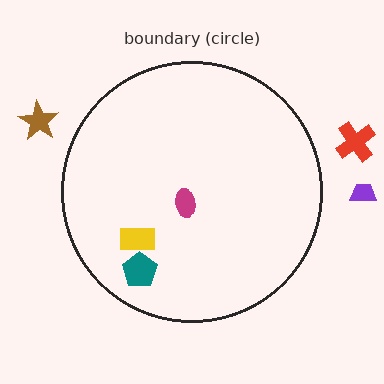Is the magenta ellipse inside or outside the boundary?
Inside.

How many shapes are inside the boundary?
3 inside, 3 outside.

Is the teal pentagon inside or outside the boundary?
Inside.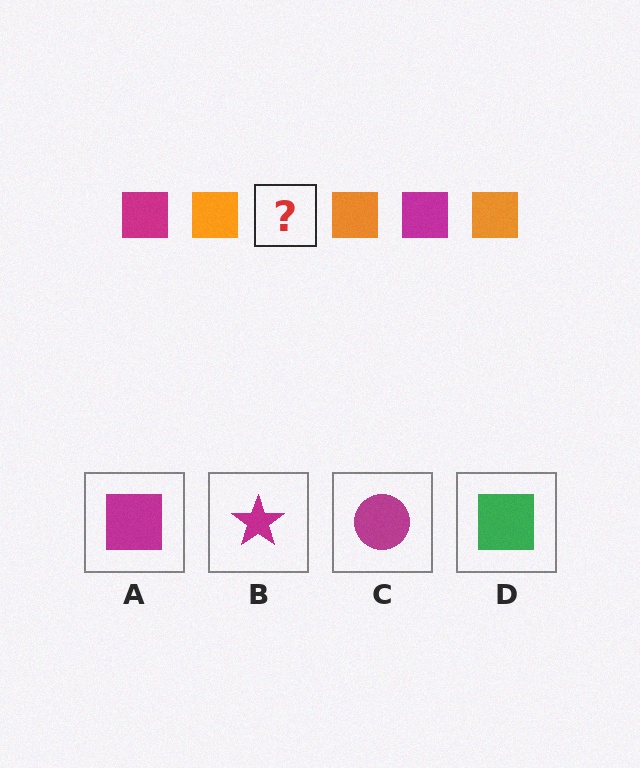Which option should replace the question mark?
Option A.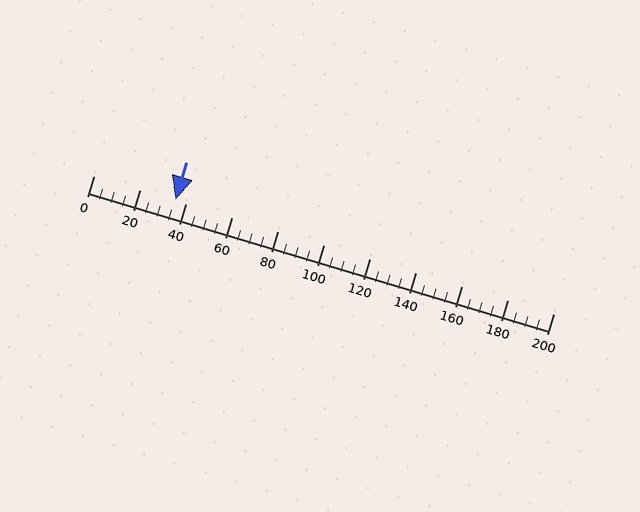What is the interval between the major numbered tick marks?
The major tick marks are spaced 20 units apart.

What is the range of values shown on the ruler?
The ruler shows values from 0 to 200.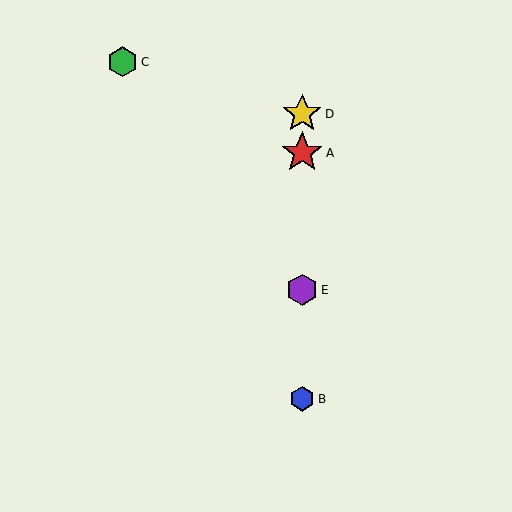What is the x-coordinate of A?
Object A is at x≈302.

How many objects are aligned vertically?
4 objects (A, B, D, E) are aligned vertically.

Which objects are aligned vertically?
Objects A, B, D, E are aligned vertically.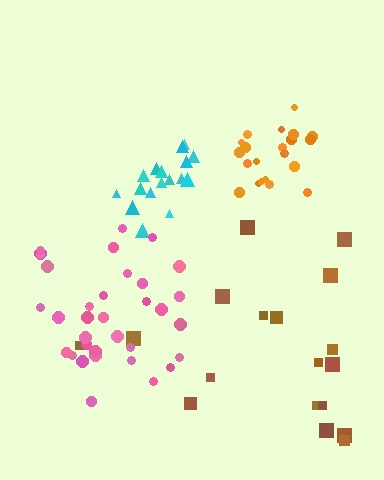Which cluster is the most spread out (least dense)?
Brown.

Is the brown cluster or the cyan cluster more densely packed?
Cyan.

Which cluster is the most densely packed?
Cyan.